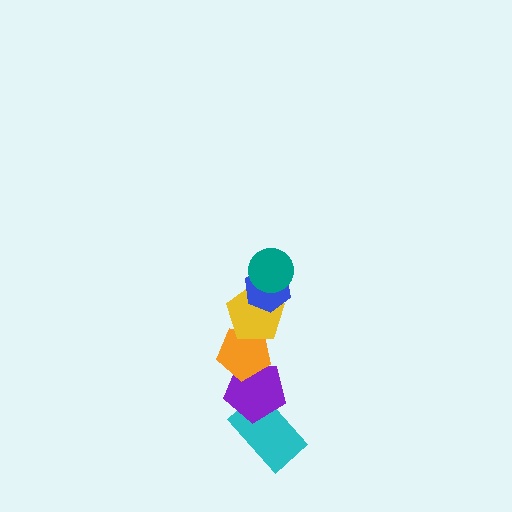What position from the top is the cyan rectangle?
The cyan rectangle is 6th from the top.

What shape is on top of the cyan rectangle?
The purple pentagon is on top of the cyan rectangle.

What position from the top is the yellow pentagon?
The yellow pentagon is 3rd from the top.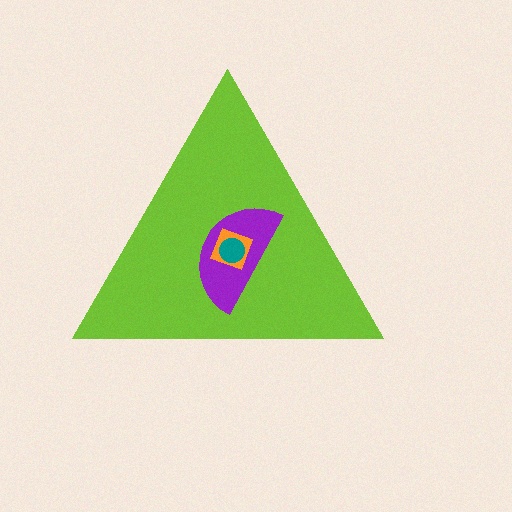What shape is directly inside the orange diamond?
The teal circle.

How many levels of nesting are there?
4.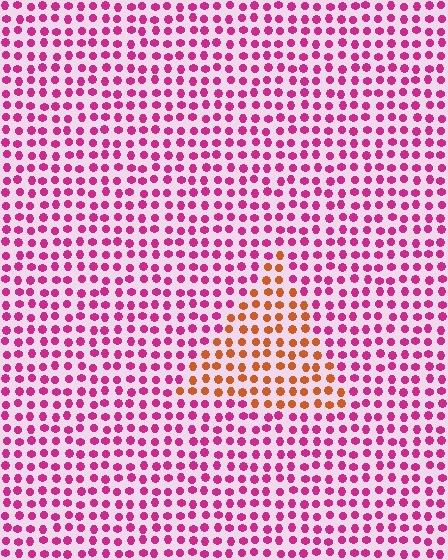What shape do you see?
I see a triangle.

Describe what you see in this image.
The image is filled with small magenta elements in a uniform arrangement. A triangle-shaped region is visible where the elements are tinted to a slightly different hue, forming a subtle color boundary.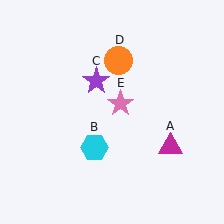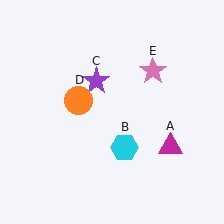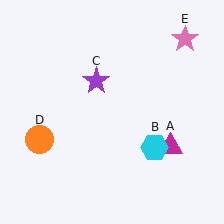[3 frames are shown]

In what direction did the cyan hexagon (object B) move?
The cyan hexagon (object B) moved right.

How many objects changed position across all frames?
3 objects changed position: cyan hexagon (object B), orange circle (object D), pink star (object E).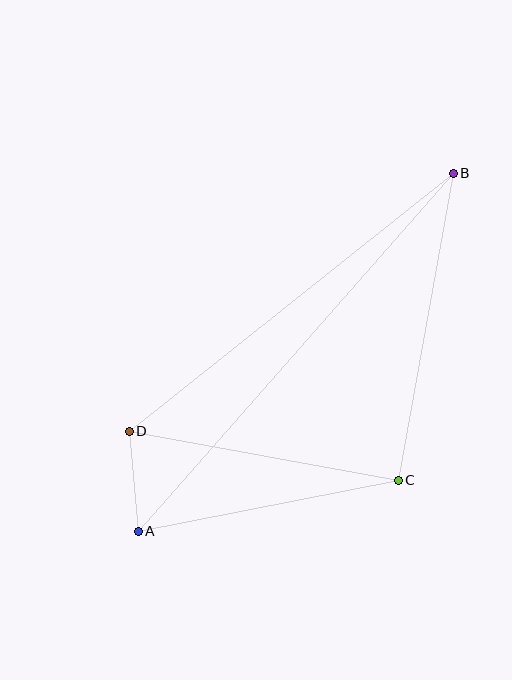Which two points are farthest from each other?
Points A and B are farthest from each other.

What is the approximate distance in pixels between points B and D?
The distance between B and D is approximately 414 pixels.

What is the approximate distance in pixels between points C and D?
The distance between C and D is approximately 274 pixels.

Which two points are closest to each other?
Points A and D are closest to each other.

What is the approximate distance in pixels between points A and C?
The distance between A and C is approximately 265 pixels.